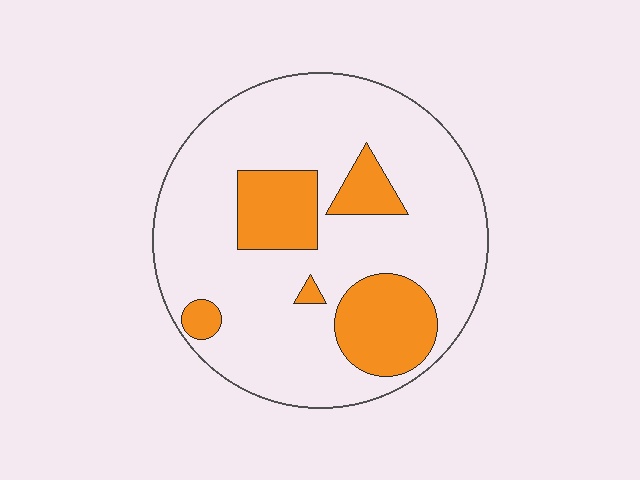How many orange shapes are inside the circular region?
5.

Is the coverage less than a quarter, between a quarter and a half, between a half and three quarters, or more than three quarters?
Less than a quarter.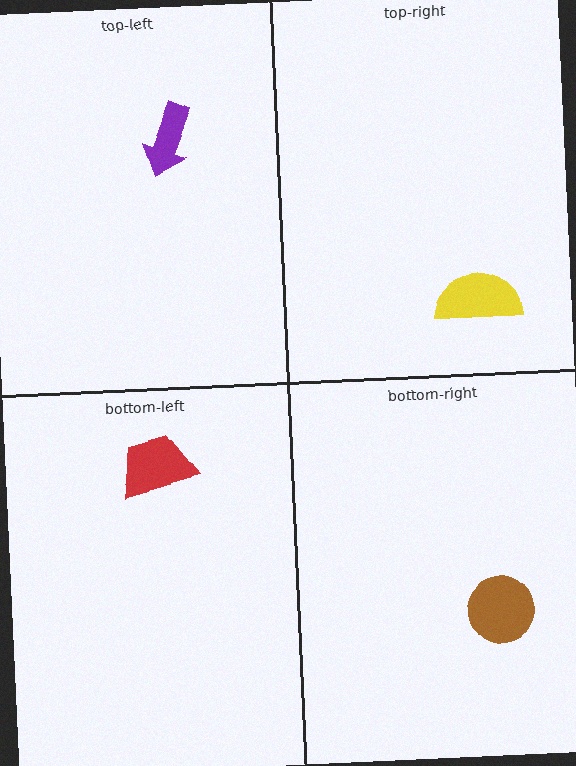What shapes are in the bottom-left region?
The red trapezoid.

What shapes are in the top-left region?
The purple arrow.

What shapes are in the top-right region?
The yellow semicircle.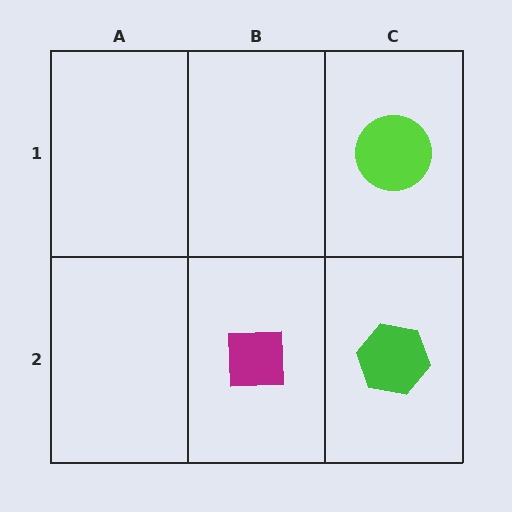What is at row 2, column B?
A magenta square.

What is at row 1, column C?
A lime circle.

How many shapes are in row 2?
2 shapes.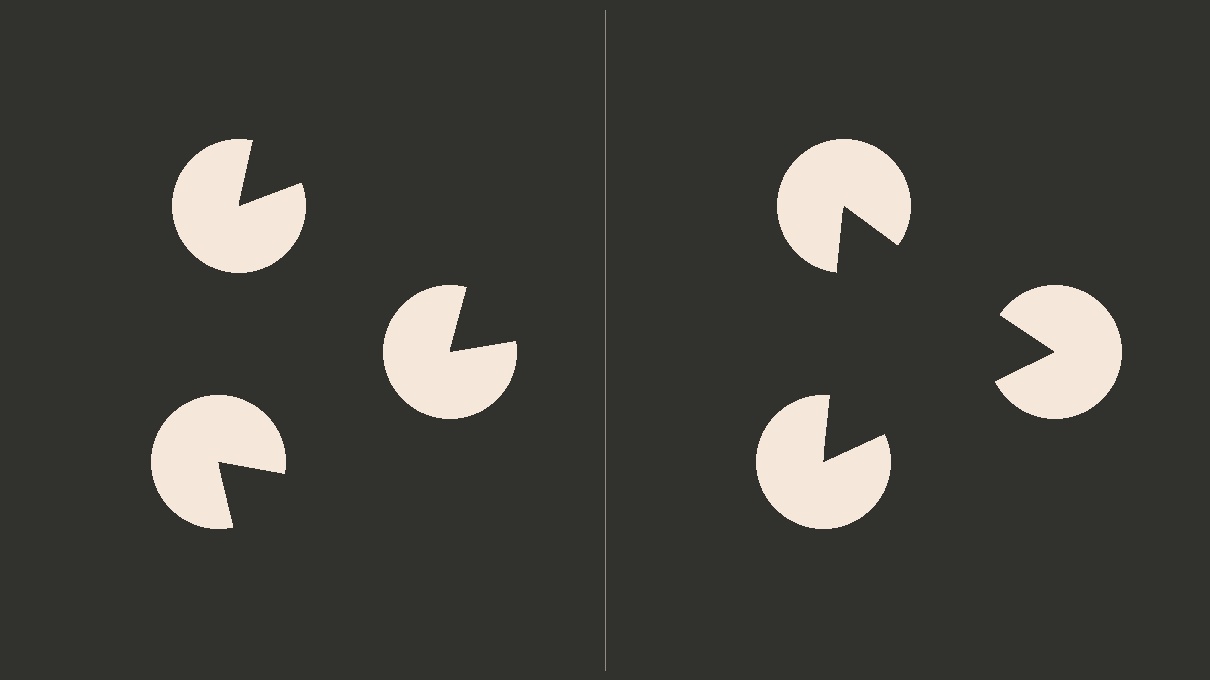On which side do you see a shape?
An illusory triangle appears on the right side. On the left side the wedge cuts are rotated, so no coherent shape forms.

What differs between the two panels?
The pac-man discs are positioned identically on both sides; only the wedge orientations differ. On the right they align to a triangle; on the left they are misaligned.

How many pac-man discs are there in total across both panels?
6 — 3 on each side.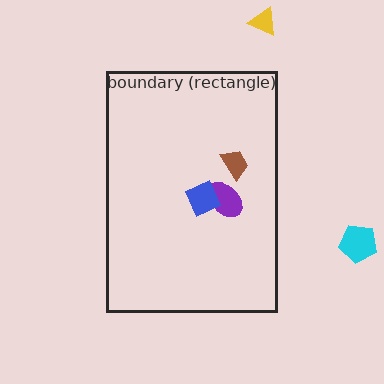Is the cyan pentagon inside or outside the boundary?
Outside.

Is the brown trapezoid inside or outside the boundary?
Inside.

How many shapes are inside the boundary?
3 inside, 2 outside.